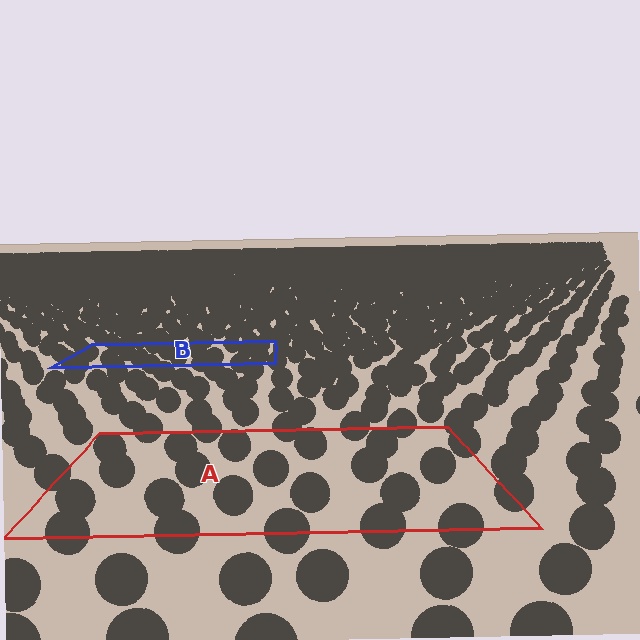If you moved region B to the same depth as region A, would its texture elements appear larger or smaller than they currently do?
They would appear larger. At a closer depth, the same texture elements are projected at a bigger on-screen size.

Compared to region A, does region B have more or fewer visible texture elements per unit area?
Region B has more texture elements per unit area — they are packed more densely because it is farther away.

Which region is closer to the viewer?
Region A is closer. The texture elements there are larger and more spread out.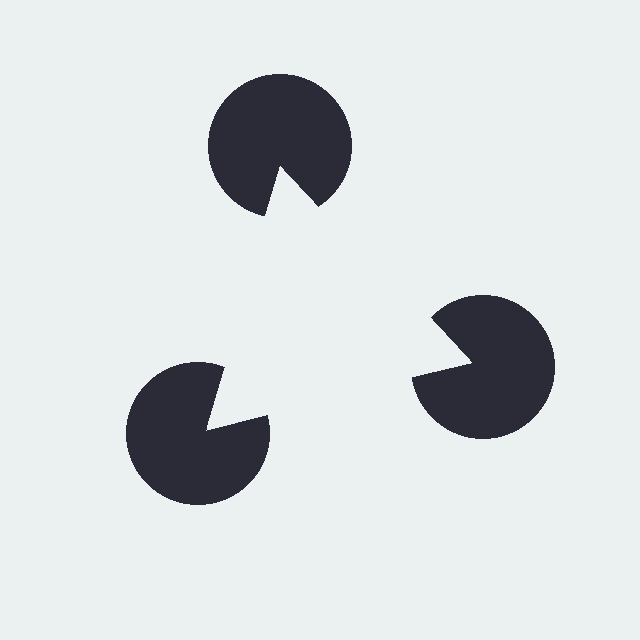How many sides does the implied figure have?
3 sides.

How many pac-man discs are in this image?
There are 3 — one at each vertex of the illusory triangle.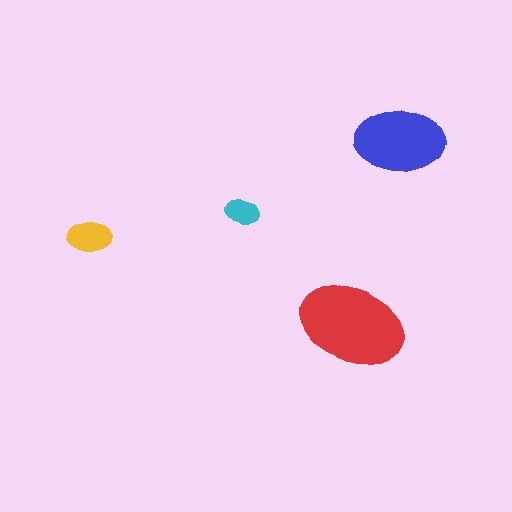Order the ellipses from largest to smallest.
the red one, the blue one, the yellow one, the cyan one.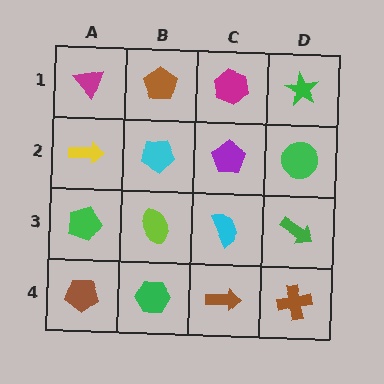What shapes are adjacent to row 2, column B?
A brown pentagon (row 1, column B), a lime ellipse (row 3, column B), a yellow arrow (row 2, column A), a purple pentagon (row 2, column C).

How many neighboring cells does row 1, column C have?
3.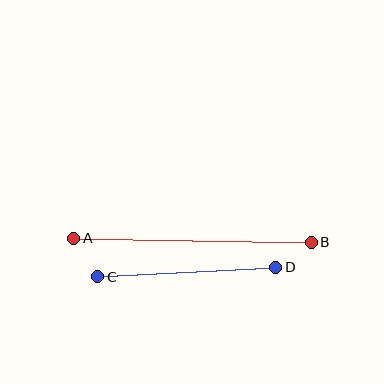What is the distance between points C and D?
The distance is approximately 178 pixels.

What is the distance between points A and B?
The distance is approximately 237 pixels.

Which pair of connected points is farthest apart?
Points A and B are farthest apart.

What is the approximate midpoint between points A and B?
The midpoint is at approximately (193, 240) pixels.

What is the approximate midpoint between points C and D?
The midpoint is at approximately (187, 272) pixels.